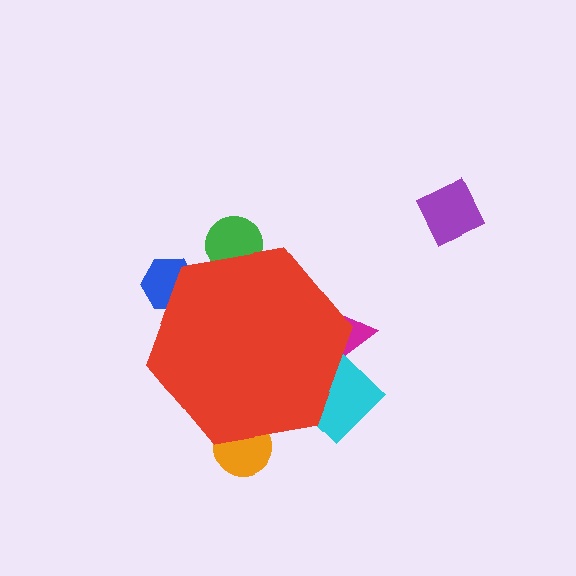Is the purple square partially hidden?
No, the purple square is fully visible.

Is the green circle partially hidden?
Yes, the green circle is partially hidden behind the red hexagon.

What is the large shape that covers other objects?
A red hexagon.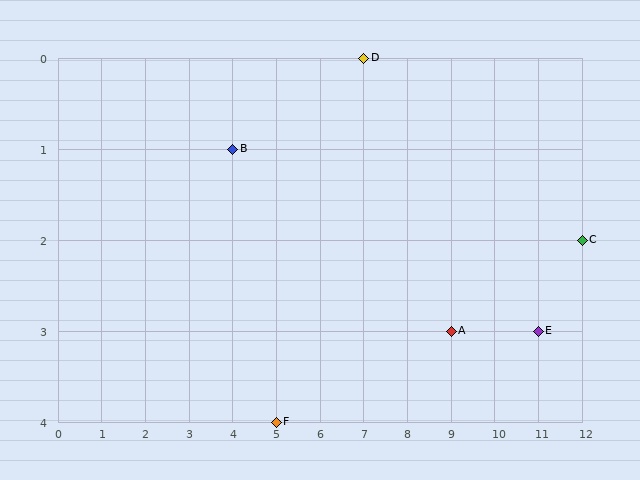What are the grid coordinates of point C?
Point C is at grid coordinates (12, 2).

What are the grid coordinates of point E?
Point E is at grid coordinates (11, 3).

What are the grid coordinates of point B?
Point B is at grid coordinates (4, 1).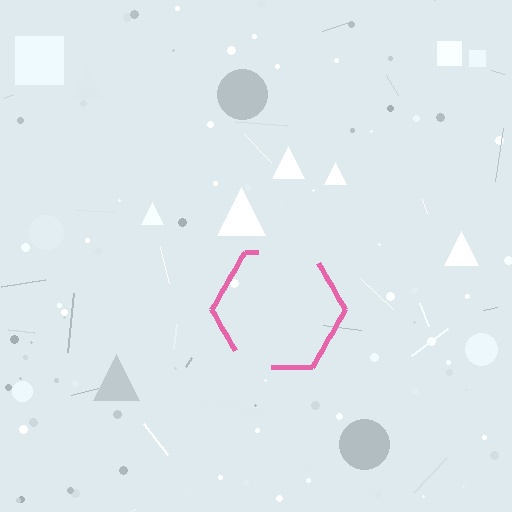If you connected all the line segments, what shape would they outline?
They would outline a hexagon.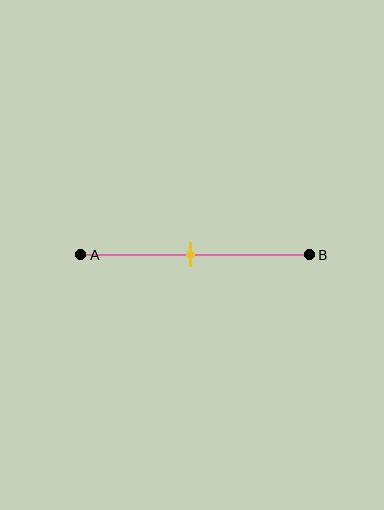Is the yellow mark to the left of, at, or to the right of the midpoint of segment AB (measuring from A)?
The yellow mark is approximately at the midpoint of segment AB.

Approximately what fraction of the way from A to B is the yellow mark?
The yellow mark is approximately 50% of the way from A to B.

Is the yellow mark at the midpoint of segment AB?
Yes, the mark is approximately at the midpoint.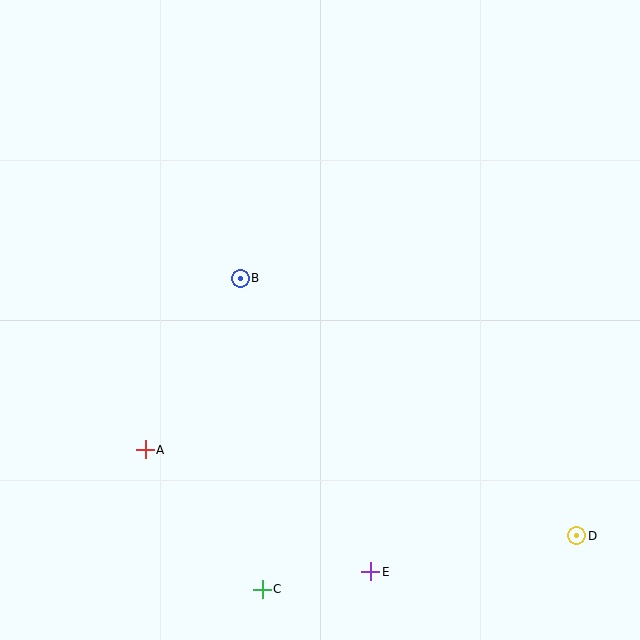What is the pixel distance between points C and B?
The distance between C and B is 312 pixels.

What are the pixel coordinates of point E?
Point E is at (371, 572).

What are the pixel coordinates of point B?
Point B is at (240, 278).